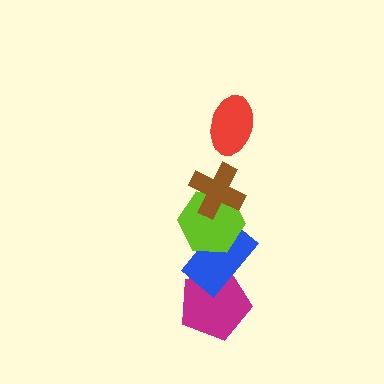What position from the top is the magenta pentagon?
The magenta pentagon is 5th from the top.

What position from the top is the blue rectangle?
The blue rectangle is 4th from the top.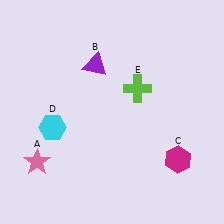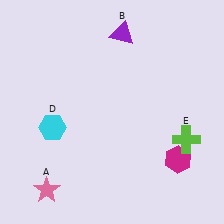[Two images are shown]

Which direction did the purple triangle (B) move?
The purple triangle (B) moved up.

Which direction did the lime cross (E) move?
The lime cross (E) moved down.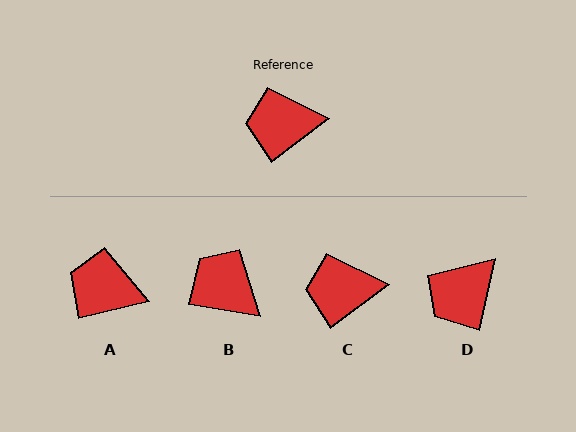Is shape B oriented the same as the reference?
No, it is off by about 46 degrees.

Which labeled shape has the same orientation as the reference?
C.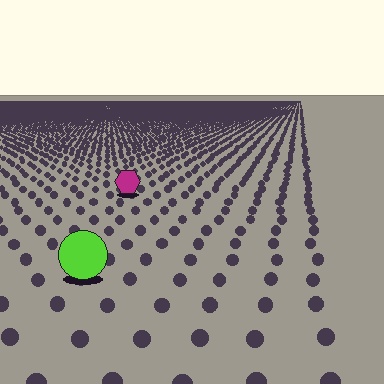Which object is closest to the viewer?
The lime circle is closest. The texture marks near it are larger and more spread out.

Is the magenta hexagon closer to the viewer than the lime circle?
No. The lime circle is closer — you can tell from the texture gradient: the ground texture is coarser near it.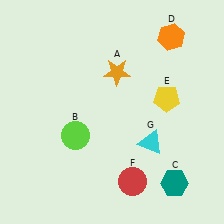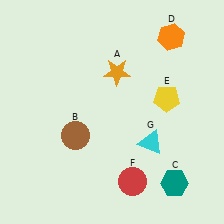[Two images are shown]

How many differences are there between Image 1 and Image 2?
There is 1 difference between the two images.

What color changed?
The circle (B) changed from lime in Image 1 to brown in Image 2.